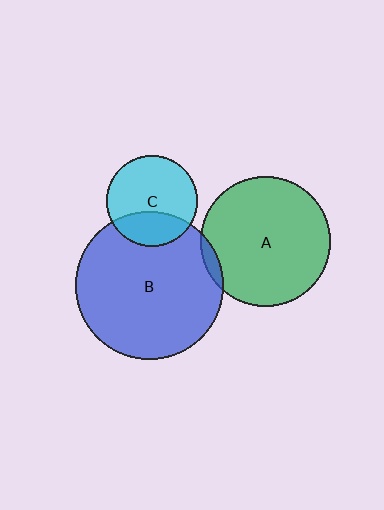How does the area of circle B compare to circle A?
Approximately 1.3 times.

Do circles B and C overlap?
Yes.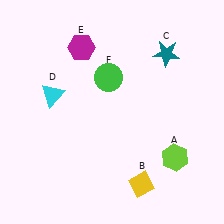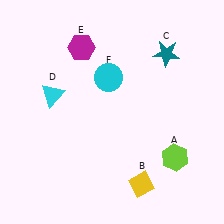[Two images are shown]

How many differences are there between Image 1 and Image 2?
There is 1 difference between the two images.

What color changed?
The circle (F) changed from green in Image 1 to cyan in Image 2.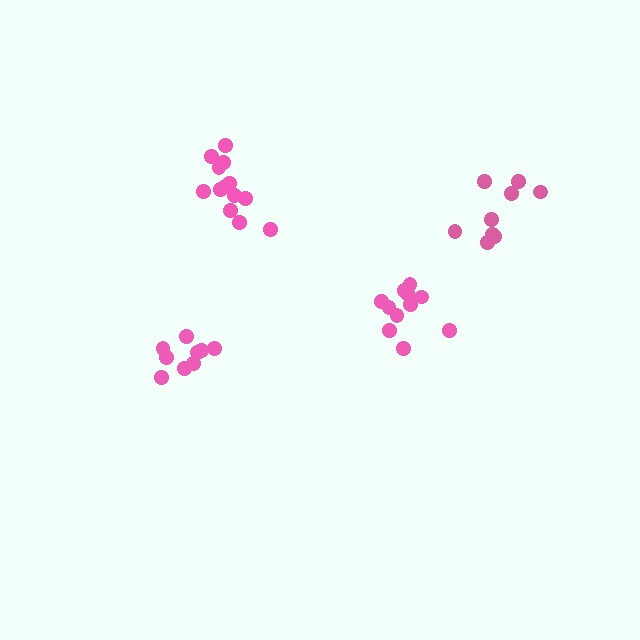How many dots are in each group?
Group 1: 9 dots, Group 2: 11 dots, Group 3: 9 dots, Group 4: 13 dots (42 total).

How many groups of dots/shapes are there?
There are 4 groups.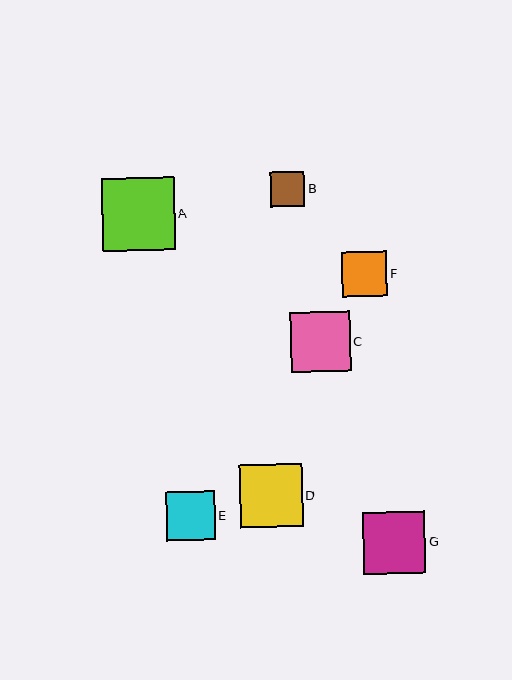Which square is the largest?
Square A is the largest with a size of approximately 73 pixels.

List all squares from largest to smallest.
From largest to smallest: A, D, G, C, E, F, B.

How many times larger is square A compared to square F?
Square A is approximately 1.6 times the size of square F.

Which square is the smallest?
Square B is the smallest with a size of approximately 35 pixels.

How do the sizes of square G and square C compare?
Square G and square C are approximately the same size.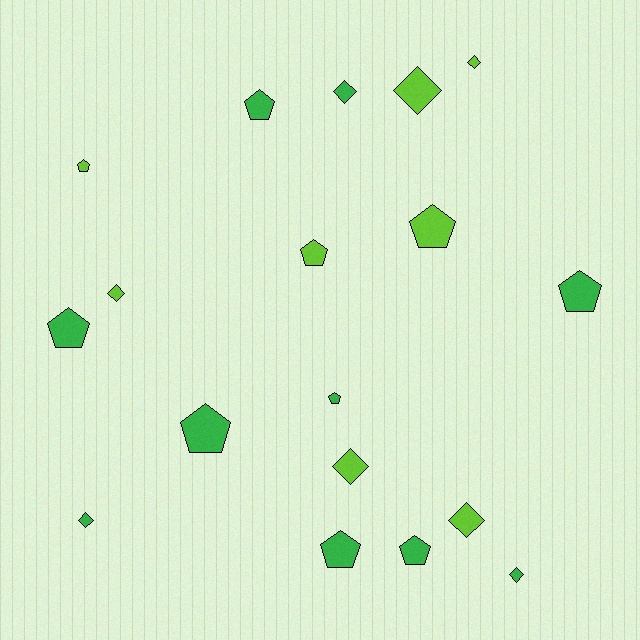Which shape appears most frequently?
Pentagon, with 10 objects.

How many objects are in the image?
There are 18 objects.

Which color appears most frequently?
Green, with 10 objects.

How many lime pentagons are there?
There are 3 lime pentagons.